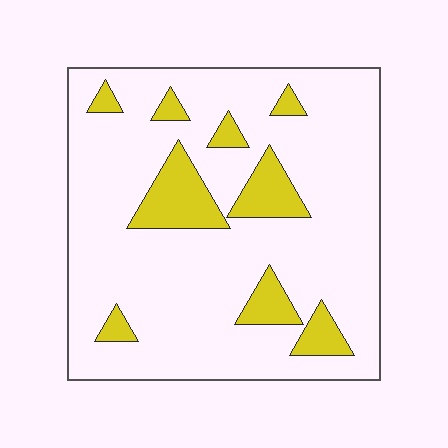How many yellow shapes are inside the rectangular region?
9.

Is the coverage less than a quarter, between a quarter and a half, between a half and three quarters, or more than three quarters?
Less than a quarter.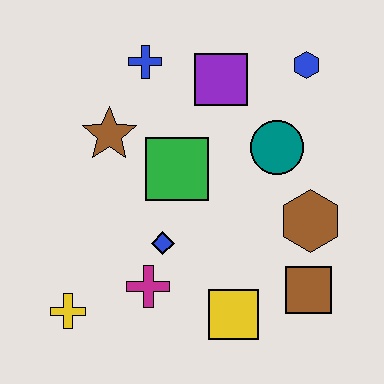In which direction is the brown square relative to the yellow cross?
The brown square is to the right of the yellow cross.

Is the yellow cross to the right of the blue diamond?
No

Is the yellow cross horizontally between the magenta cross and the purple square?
No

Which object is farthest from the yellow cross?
The blue hexagon is farthest from the yellow cross.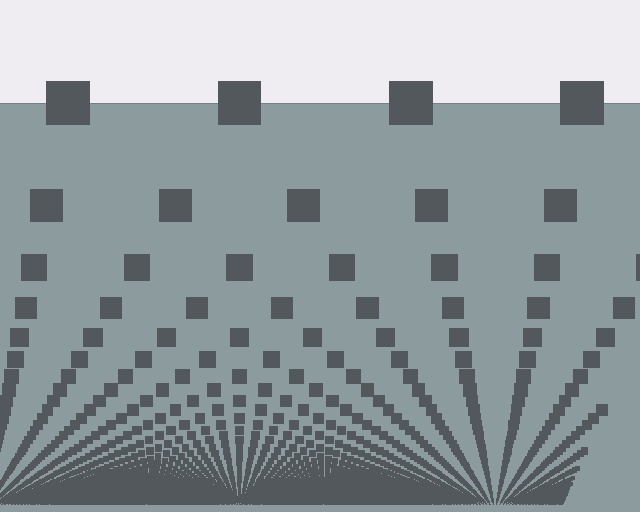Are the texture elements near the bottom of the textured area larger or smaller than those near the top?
Smaller. The gradient is inverted — elements near the bottom are smaller and denser.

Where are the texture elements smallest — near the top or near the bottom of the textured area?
Near the bottom.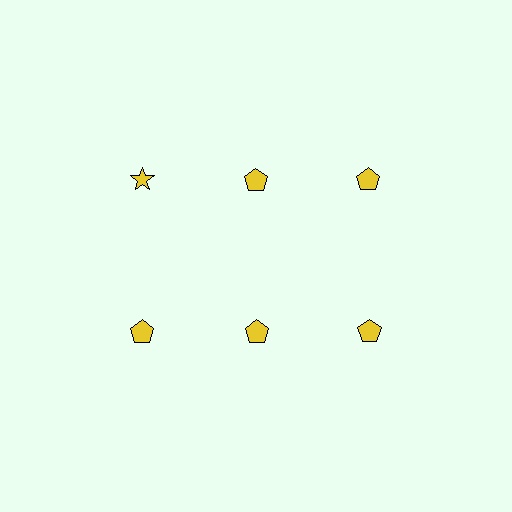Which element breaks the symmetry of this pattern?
The yellow star in the top row, leftmost column breaks the symmetry. All other shapes are yellow pentagons.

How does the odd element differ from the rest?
It has a different shape: star instead of pentagon.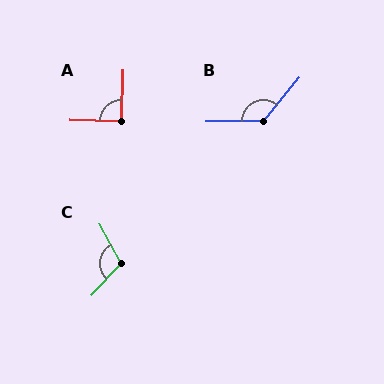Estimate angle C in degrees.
Approximately 108 degrees.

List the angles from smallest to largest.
A (90°), C (108°), B (130°).